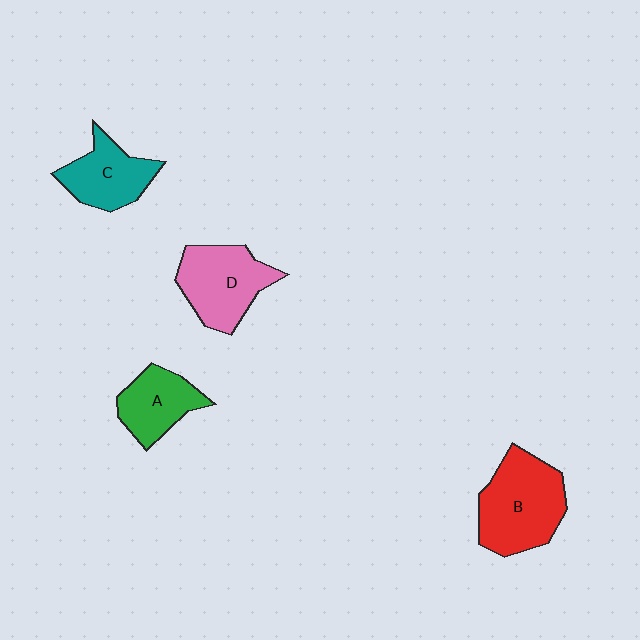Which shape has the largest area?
Shape B (red).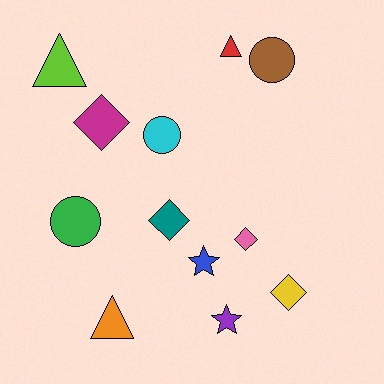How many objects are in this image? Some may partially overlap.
There are 12 objects.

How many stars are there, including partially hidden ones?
There are 2 stars.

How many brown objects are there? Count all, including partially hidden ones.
There is 1 brown object.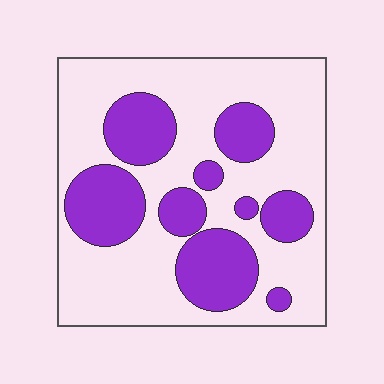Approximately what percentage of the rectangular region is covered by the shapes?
Approximately 35%.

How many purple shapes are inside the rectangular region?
9.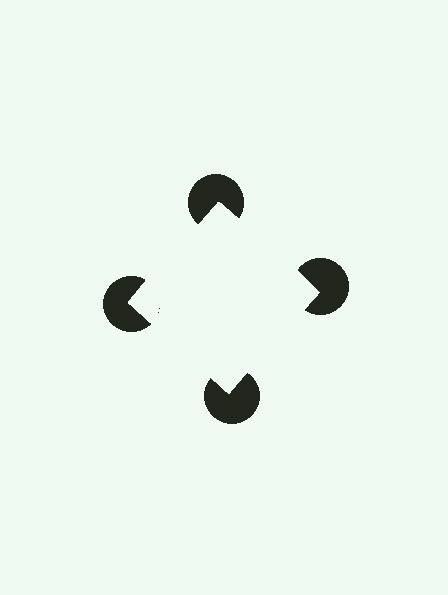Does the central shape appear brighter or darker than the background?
It typically appears slightly brighter than the background, even though no actual brightness change is drawn.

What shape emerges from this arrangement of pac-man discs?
An illusory square — its edges are inferred from the aligned wedge cuts in the pac-man discs, not physically drawn.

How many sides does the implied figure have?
4 sides.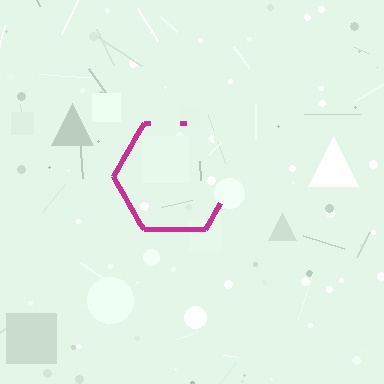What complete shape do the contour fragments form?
The contour fragments form a hexagon.